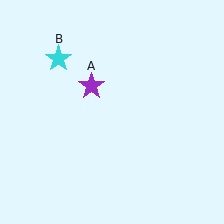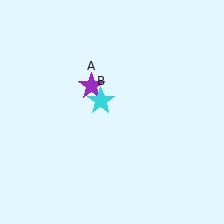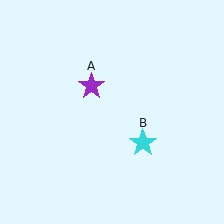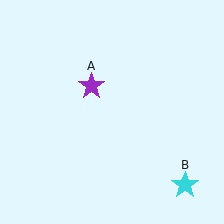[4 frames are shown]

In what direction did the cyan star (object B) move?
The cyan star (object B) moved down and to the right.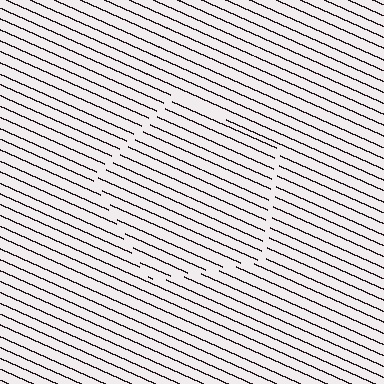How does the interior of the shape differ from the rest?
The interior of the shape contains the same grating, shifted by half a period — the contour is defined by the phase discontinuity where line-ends from the inner and outer gratings abut.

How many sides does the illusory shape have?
5 sides — the line-ends trace a pentagon.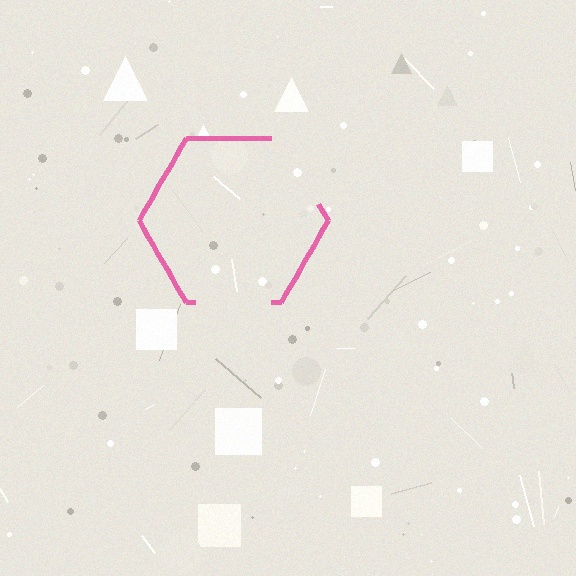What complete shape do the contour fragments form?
The contour fragments form a hexagon.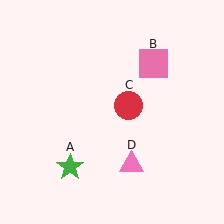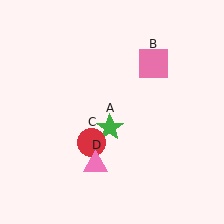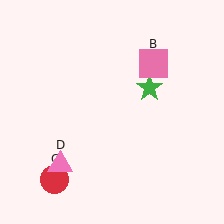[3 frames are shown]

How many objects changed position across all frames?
3 objects changed position: green star (object A), red circle (object C), pink triangle (object D).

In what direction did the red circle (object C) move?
The red circle (object C) moved down and to the left.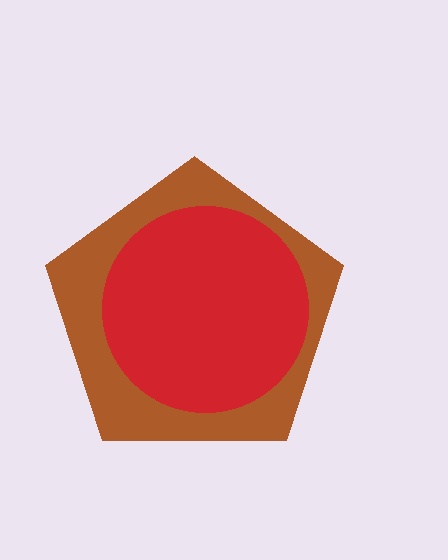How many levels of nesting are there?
2.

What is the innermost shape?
The red circle.